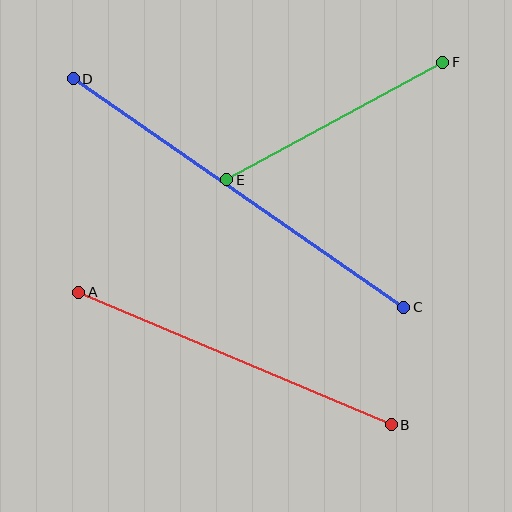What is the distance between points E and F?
The distance is approximately 246 pixels.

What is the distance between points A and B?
The distance is approximately 340 pixels.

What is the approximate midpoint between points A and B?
The midpoint is at approximately (235, 358) pixels.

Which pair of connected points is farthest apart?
Points C and D are farthest apart.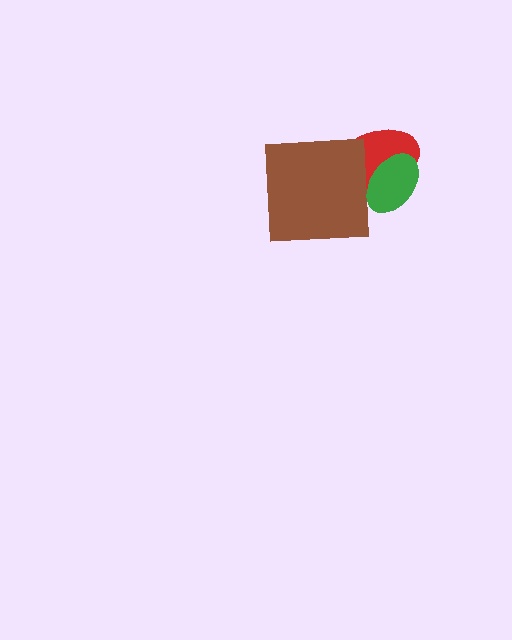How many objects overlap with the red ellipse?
2 objects overlap with the red ellipse.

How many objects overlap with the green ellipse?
1 object overlaps with the green ellipse.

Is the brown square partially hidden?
No, no other shape covers it.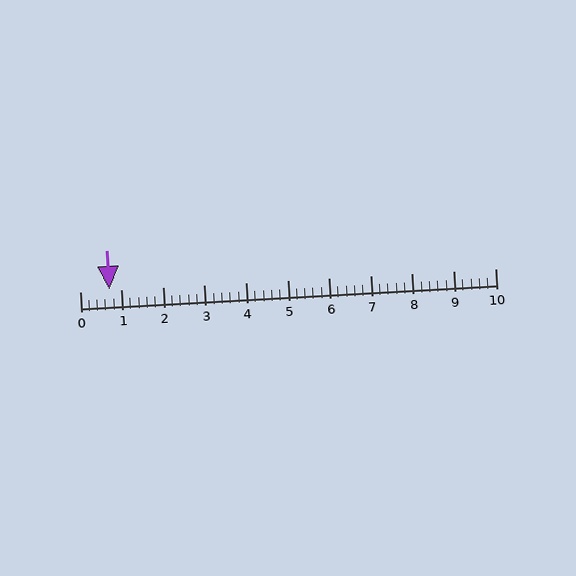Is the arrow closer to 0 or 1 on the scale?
The arrow is closer to 1.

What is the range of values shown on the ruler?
The ruler shows values from 0 to 10.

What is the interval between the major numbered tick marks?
The major tick marks are spaced 1 units apart.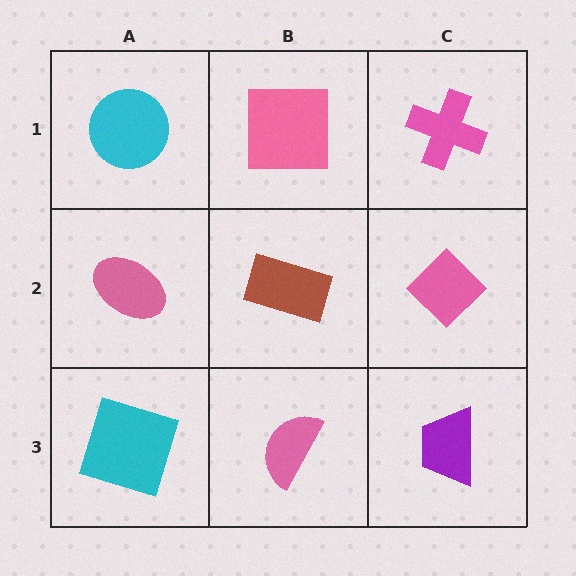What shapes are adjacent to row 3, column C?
A pink diamond (row 2, column C), a pink semicircle (row 3, column B).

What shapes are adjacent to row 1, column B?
A brown rectangle (row 2, column B), a cyan circle (row 1, column A), a pink cross (row 1, column C).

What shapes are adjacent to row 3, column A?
A pink ellipse (row 2, column A), a pink semicircle (row 3, column B).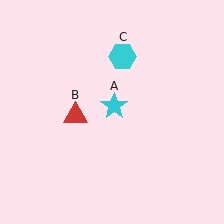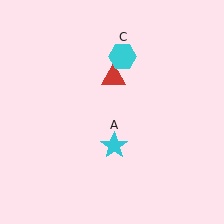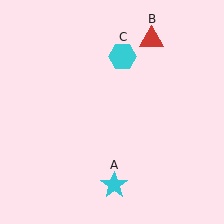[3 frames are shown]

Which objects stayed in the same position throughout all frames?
Cyan hexagon (object C) remained stationary.